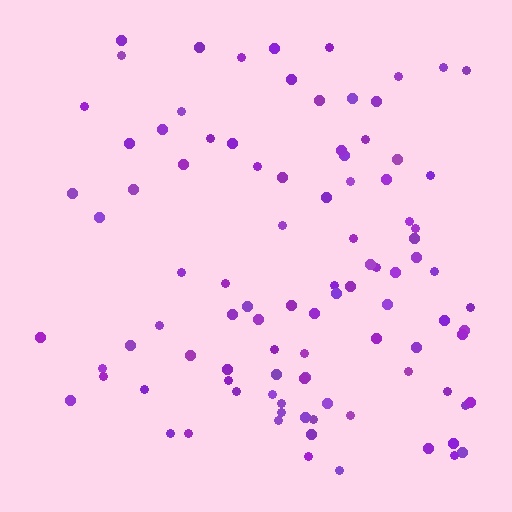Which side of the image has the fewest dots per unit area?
The left.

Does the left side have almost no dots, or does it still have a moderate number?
Still a moderate number, just noticeably fewer than the right.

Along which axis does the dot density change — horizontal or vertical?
Horizontal.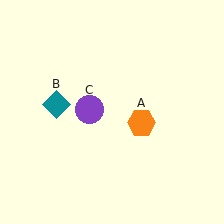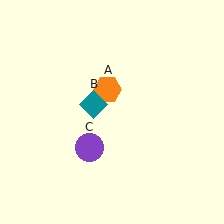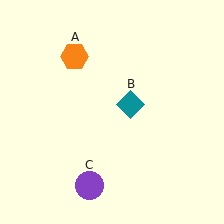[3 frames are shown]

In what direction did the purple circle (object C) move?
The purple circle (object C) moved down.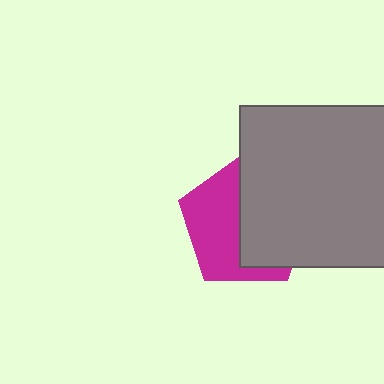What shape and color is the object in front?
The object in front is a gray rectangle.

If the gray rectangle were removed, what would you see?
You would see the complete magenta pentagon.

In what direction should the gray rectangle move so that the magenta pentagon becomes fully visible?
The gray rectangle should move right. That is the shortest direction to clear the overlap and leave the magenta pentagon fully visible.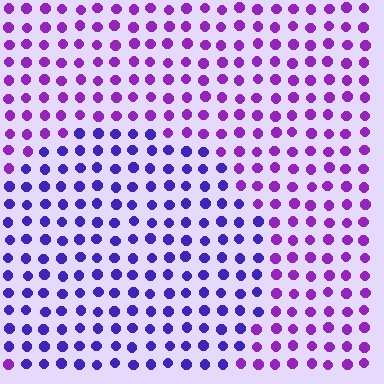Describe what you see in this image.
The image is filled with small purple elements in a uniform arrangement. A circle-shaped region is visible where the elements are tinted to a slightly different hue, forming a subtle color boundary.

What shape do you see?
I see a circle.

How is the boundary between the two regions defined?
The boundary is defined purely by a slight shift in hue (about 34 degrees). Spacing, size, and orientation are identical on both sides.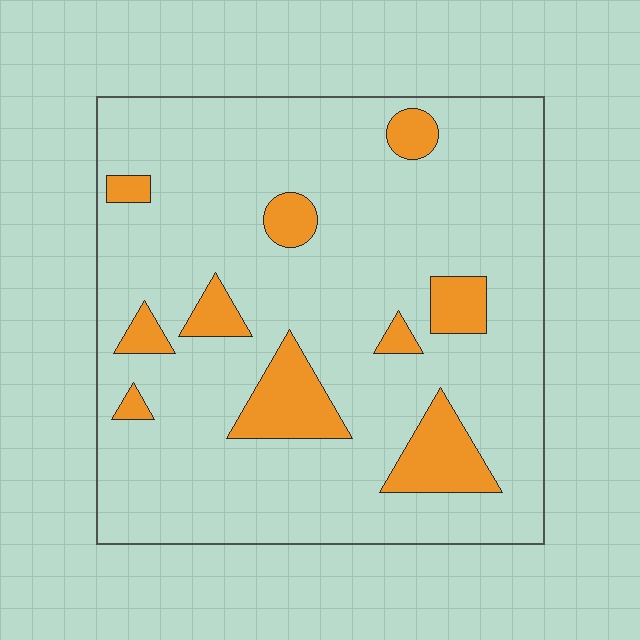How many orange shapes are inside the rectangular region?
10.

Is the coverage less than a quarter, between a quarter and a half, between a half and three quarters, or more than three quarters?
Less than a quarter.